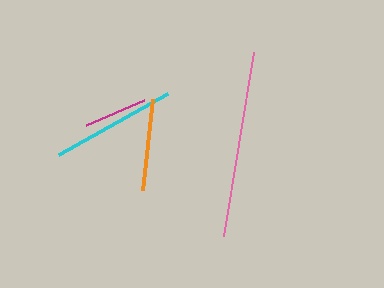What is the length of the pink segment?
The pink segment is approximately 187 pixels long.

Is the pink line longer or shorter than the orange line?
The pink line is longer than the orange line.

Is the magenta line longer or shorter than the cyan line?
The cyan line is longer than the magenta line.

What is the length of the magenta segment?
The magenta segment is approximately 63 pixels long.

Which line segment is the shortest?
The magenta line is the shortest at approximately 63 pixels.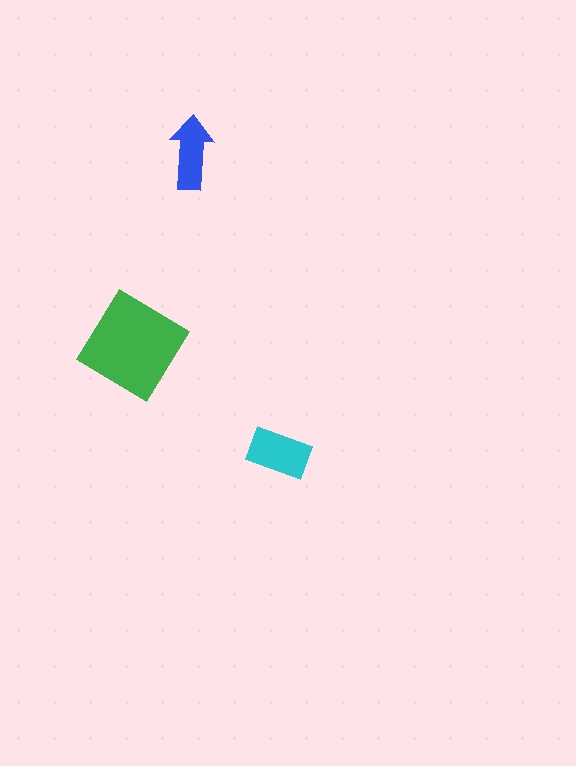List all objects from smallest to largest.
The blue arrow, the cyan rectangle, the green diamond.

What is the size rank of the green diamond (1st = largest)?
1st.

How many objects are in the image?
There are 3 objects in the image.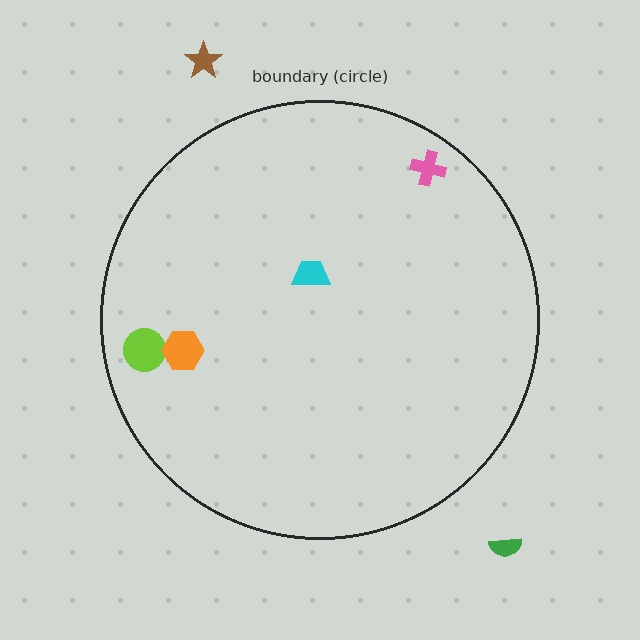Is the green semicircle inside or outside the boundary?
Outside.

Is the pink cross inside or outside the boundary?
Inside.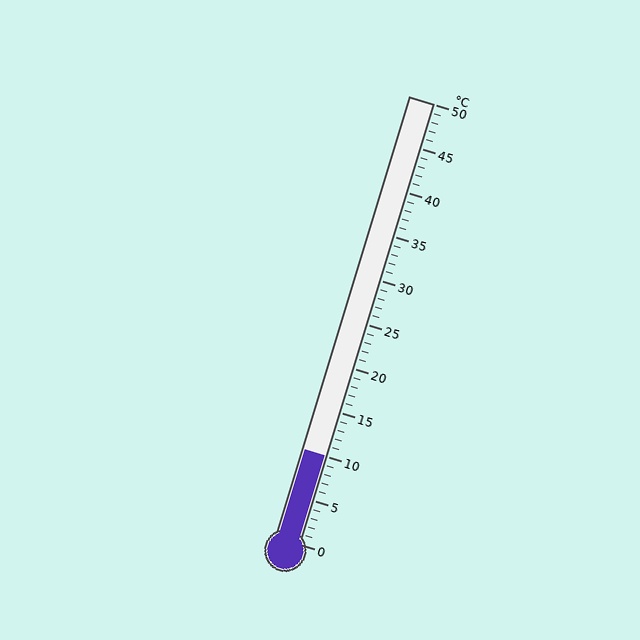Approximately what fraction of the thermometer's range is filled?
The thermometer is filled to approximately 20% of its range.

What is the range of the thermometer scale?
The thermometer scale ranges from 0°C to 50°C.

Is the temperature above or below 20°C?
The temperature is below 20°C.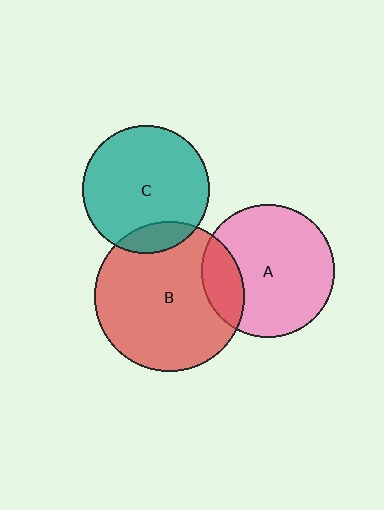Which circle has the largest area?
Circle B (red).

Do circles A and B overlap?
Yes.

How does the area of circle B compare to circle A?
Approximately 1.3 times.